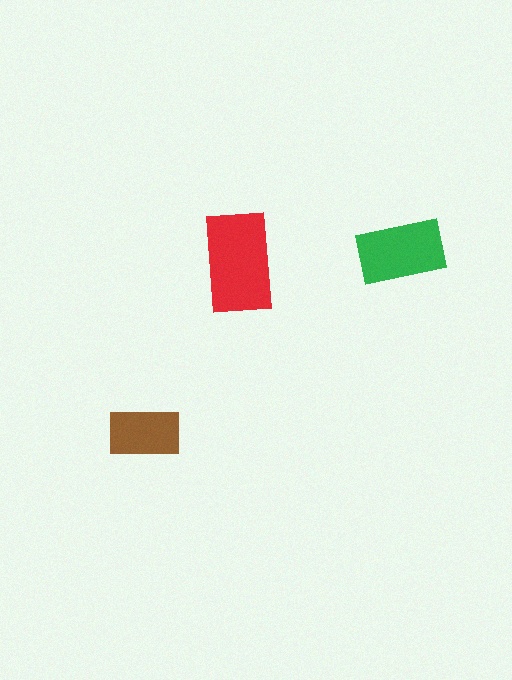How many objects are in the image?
There are 3 objects in the image.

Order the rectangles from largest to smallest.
the red one, the green one, the brown one.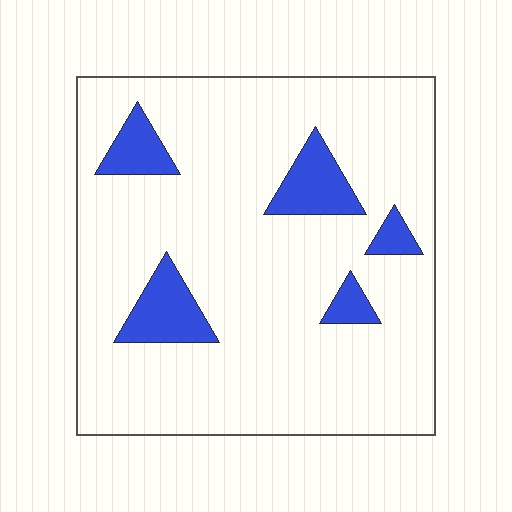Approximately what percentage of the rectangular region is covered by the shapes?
Approximately 10%.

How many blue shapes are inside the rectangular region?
5.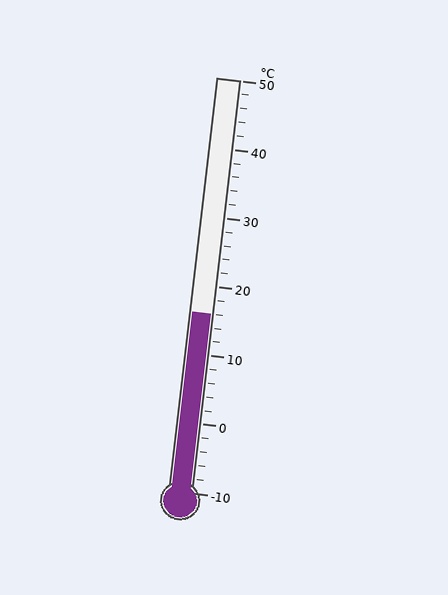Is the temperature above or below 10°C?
The temperature is above 10°C.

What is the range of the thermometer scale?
The thermometer scale ranges from -10°C to 50°C.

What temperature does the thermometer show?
The thermometer shows approximately 16°C.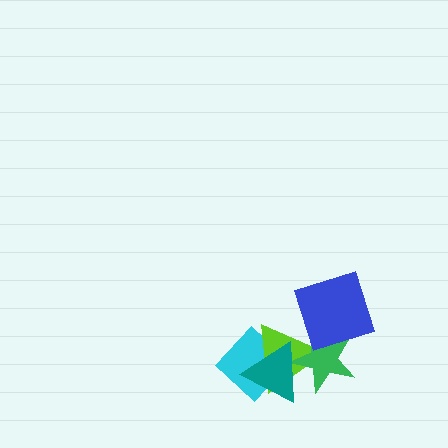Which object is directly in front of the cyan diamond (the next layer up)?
The lime triangle is directly in front of the cyan diamond.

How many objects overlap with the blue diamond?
2 objects overlap with the blue diamond.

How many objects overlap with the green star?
3 objects overlap with the green star.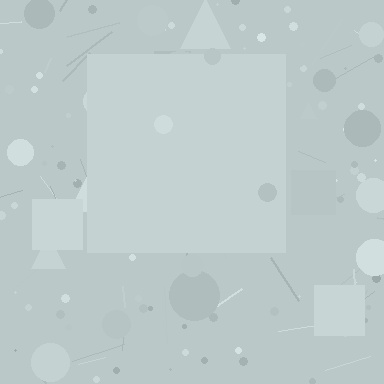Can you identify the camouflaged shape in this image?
The camouflaged shape is a square.